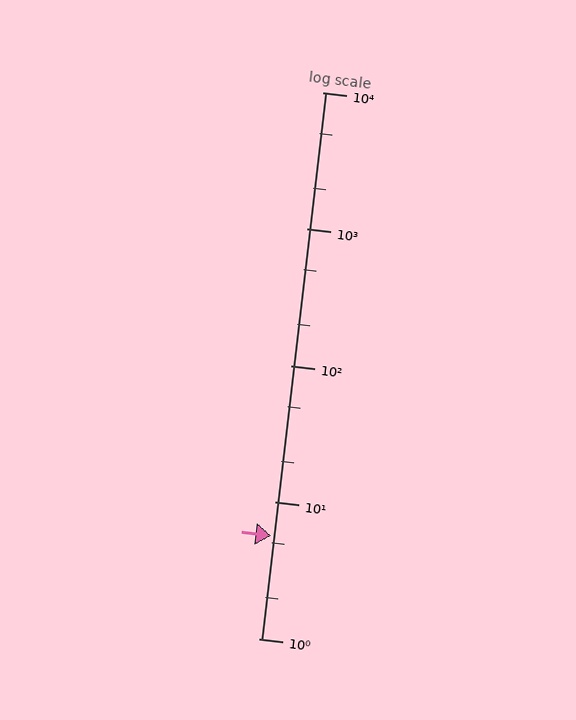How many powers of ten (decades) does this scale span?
The scale spans 4 decades, from 1 to 10000.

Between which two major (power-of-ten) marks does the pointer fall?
The pointer is between 1 and 10.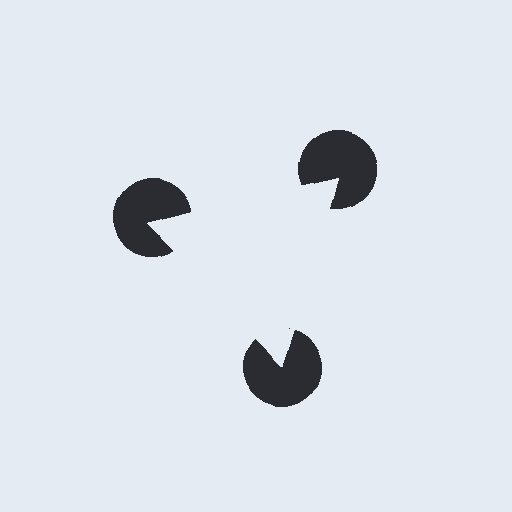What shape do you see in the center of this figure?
An illusory triangle — its edges are inferred from the aligned wedge cuts in the pac-man discs, not physically drawn.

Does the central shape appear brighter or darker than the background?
It typically appears slightly brighter than the background, even though no actual brightness change is drawn.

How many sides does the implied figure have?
3 sides.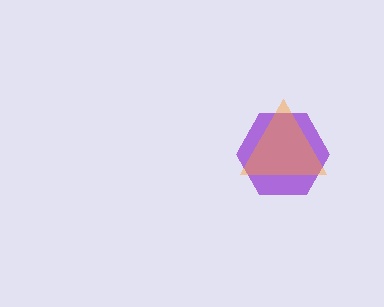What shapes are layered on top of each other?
The layered shapes are: a purple hexagon, an orange triangle.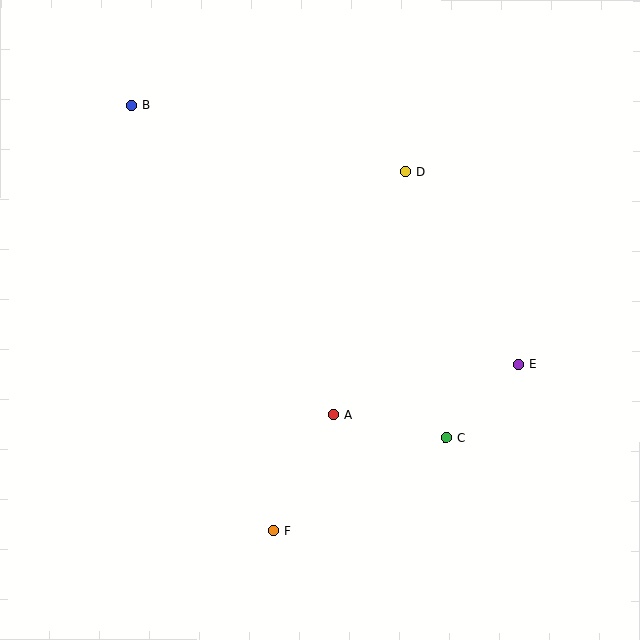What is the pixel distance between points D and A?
The distance between D and A is 253 pixels.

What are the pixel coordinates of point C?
Point C is at (446, 437).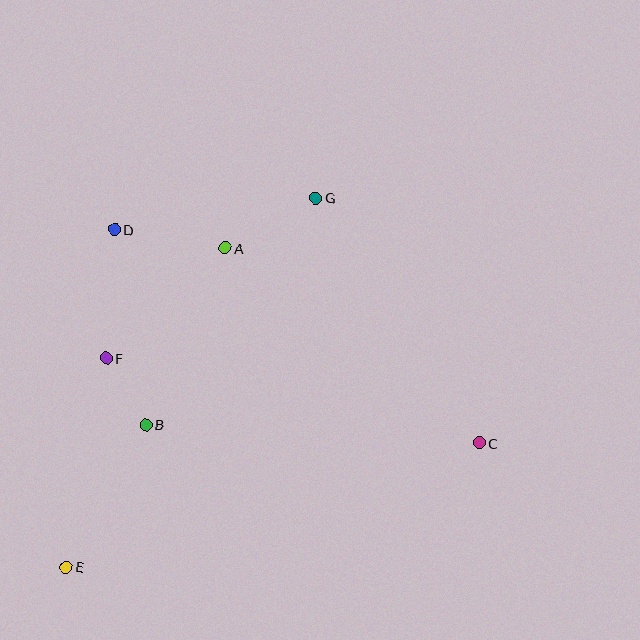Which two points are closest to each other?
Points B and F are closest to each other.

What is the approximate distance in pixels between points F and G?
The distance between F and G is approximately 264 pixels.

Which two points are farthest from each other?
Points E and G are farthest from each other.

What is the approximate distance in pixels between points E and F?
The distance between E and F is approximately 212 pixels.